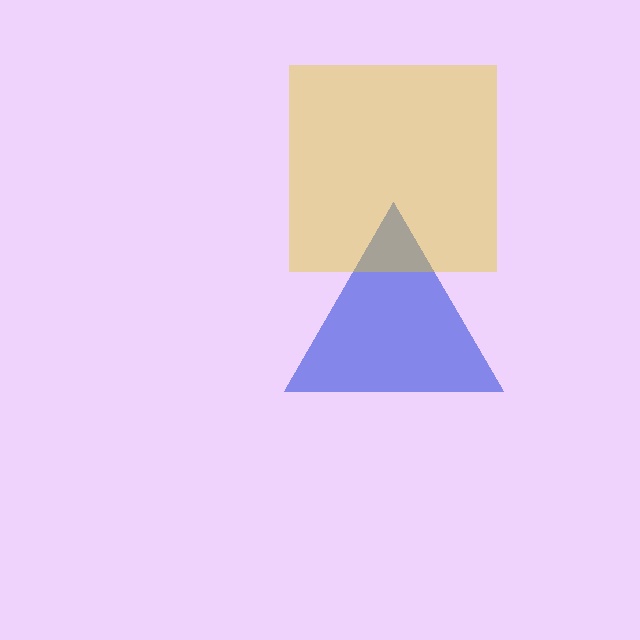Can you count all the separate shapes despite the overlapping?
Yes, there are 2 separate shapes.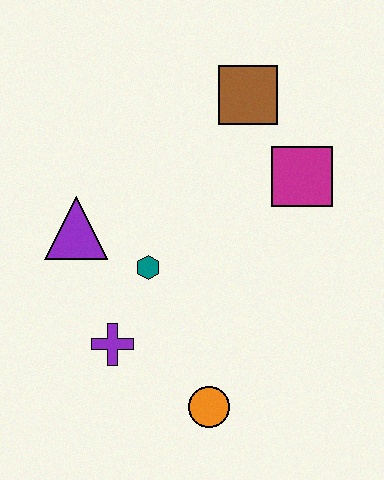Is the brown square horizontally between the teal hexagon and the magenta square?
Yes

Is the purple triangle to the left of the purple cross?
Yes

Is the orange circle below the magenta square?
Yes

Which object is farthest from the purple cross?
The brown square is farthest from the purple cross.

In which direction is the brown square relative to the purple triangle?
The brown square is to the right of the purple triangle.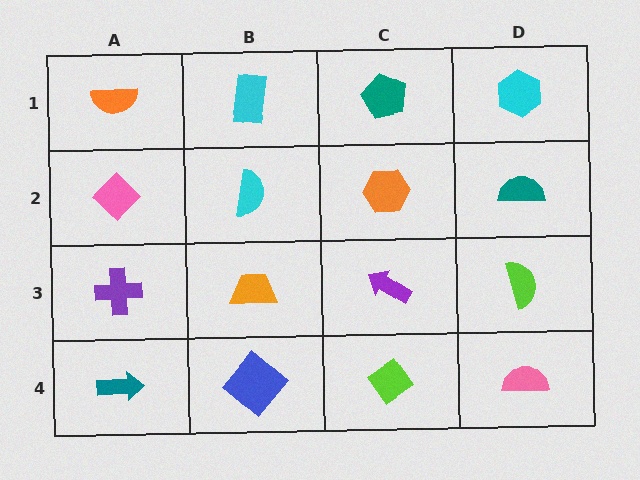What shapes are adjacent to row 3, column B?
A cyan semicircle (row 2, column B), a blue diamond (row 4, column B), a purple cross (row 3, column A), a purple arrow (row 3, column C).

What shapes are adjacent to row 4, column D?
A lime semicircle (row 3, column D), a lime diamond (row 4, column C).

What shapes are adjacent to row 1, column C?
An orange hexagon (row 2, column C), a cyan rectangle (row 1, column B), a cyan hexagon (row 1, column D).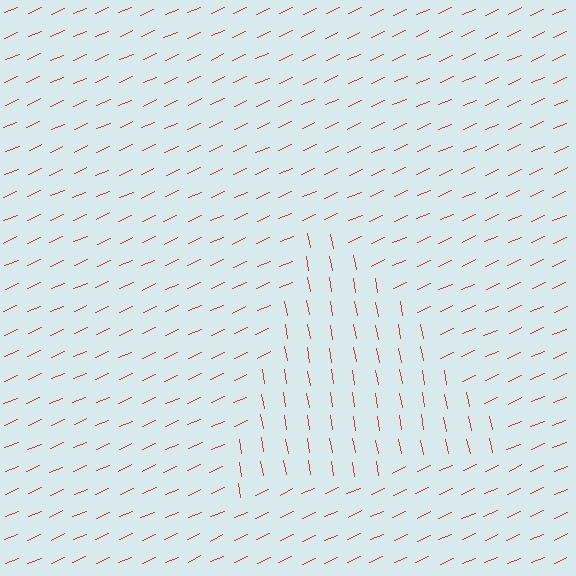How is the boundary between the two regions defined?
The boundary is defined purely by a change in line orientation (approximately 77 degrees difference). All lines are the same color and thickness.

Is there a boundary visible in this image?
Yes, there is a texture boundary formed by a change in line orientation.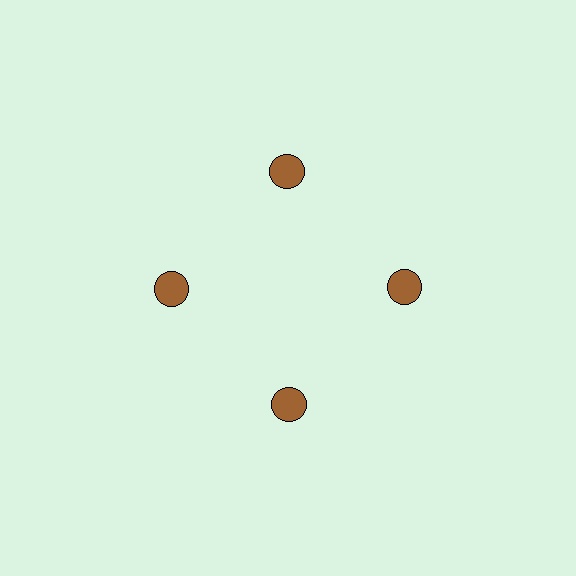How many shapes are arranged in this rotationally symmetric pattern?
There are 4 shapes, arranged in 4 groups of 1.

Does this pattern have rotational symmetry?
Yes, this pattern has 4-fold rotational symmetry. It looks the same after rotating 90 degrees around the center.